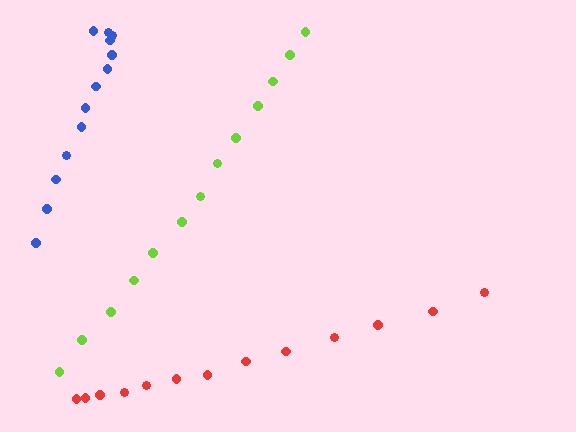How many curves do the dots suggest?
There are 3 distinct paths.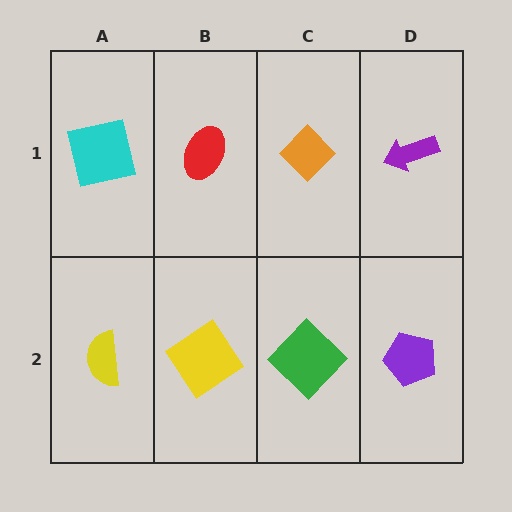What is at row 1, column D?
A purple arrow.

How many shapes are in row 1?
4 shapes.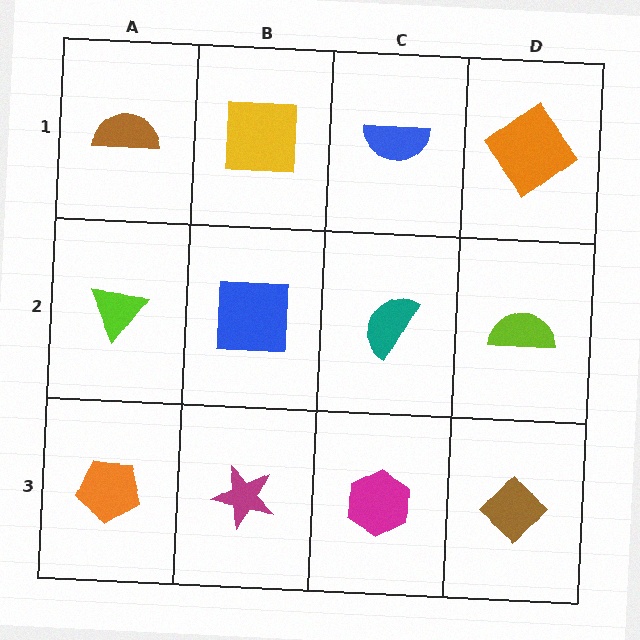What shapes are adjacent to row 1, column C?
A teal semicircle (row 2, column C), a yellow square (row 1, column B), an orange diamond (row 1, column D).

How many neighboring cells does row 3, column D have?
2.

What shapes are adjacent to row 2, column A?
A brown semicircle (row 1, column A), an orange pentagon (row 3, column A), a blue square (row 2, column B).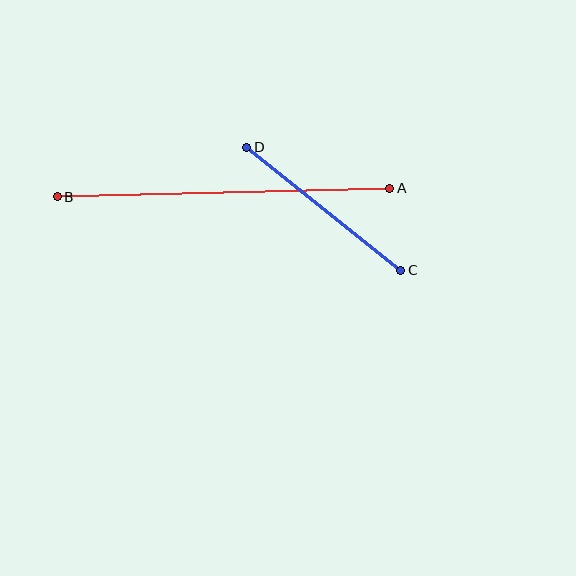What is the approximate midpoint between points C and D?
The midpoint is at approximately (324, 209) pixels.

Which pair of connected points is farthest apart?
Points A and B are farthest apart.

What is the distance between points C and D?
The distance is approximately 197 pixels.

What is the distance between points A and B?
The distance is approximately 333 pixels.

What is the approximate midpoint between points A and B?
The midpoint is at approximately (224, 193) pixels.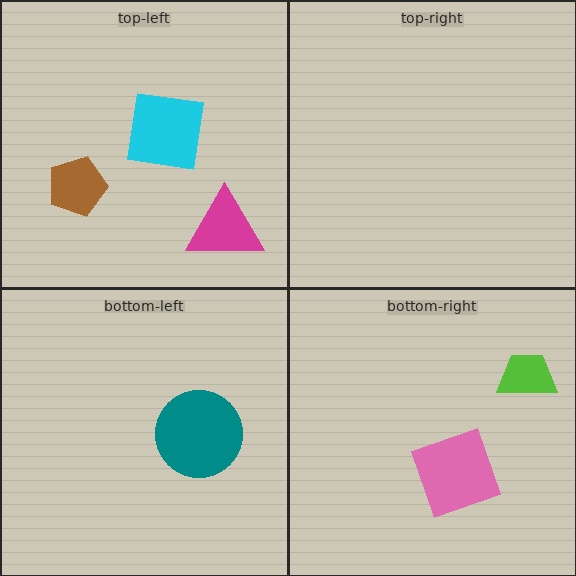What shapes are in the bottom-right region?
The pink square, the lime trapezoid.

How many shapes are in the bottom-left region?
1.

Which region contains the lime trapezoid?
The bottom-right region.